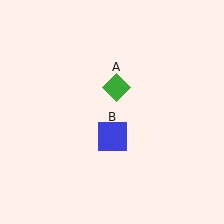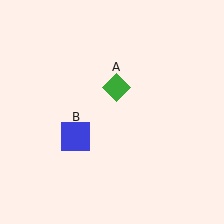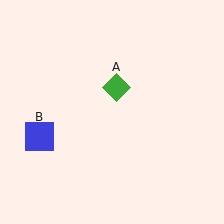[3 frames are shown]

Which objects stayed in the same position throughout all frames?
Green diamond (object A) remained stationary.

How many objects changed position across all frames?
1 object changed position: blue square (object B).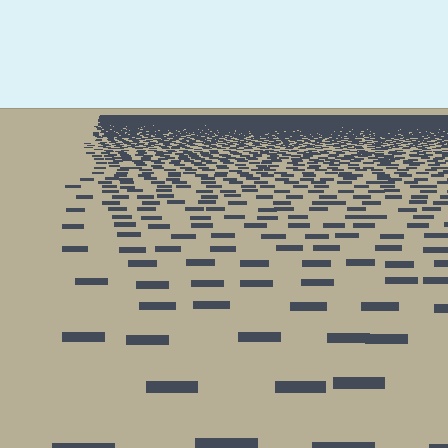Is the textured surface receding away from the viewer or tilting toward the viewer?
The surface is receding away from the viewer. Texture elements get smaller and denser toward the top.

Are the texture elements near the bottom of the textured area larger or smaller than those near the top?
Larger. Near the bottom, elements are closer to the viewer and appear at a bigger on-screen size.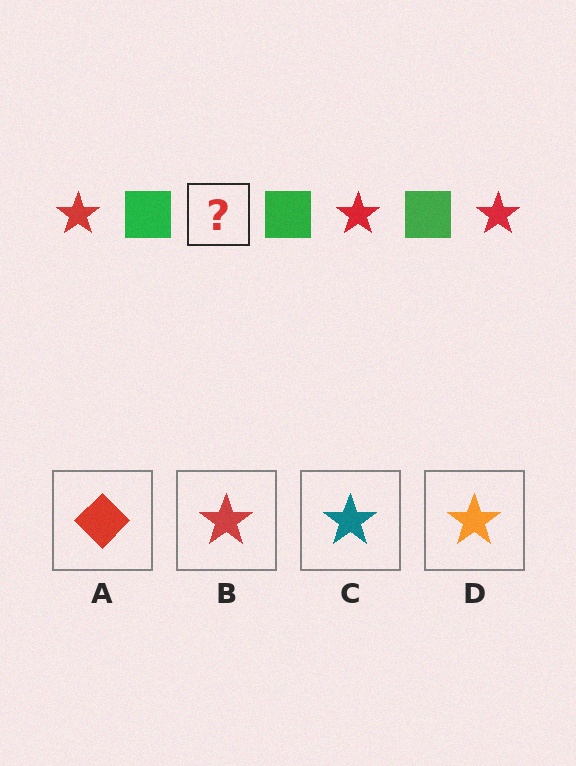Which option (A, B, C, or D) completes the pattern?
B.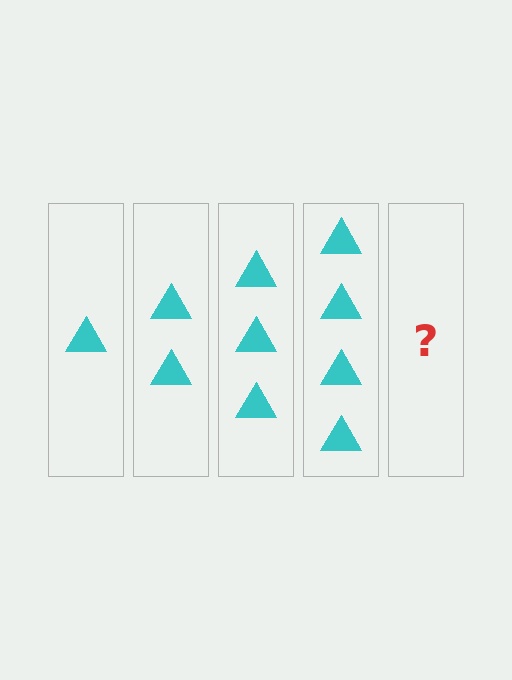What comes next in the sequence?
The next element should be 5 triangles.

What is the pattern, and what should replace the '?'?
The pattern is that each step adds one more triangle. The '?' should be 5 triangles.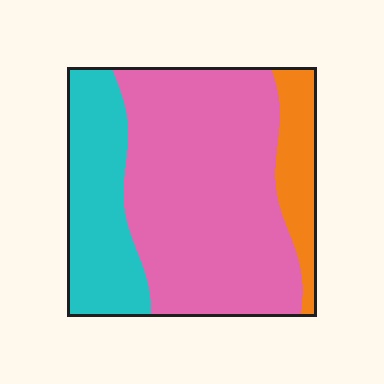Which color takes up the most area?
Pink, at roughly 60%.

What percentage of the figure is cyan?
Cyan covers roughly 25% of the figure.